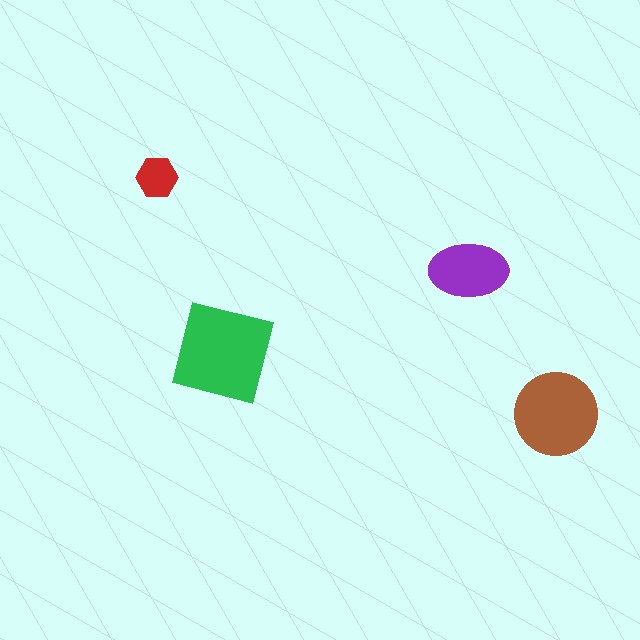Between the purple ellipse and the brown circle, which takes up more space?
The brown circle.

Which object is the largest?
The green square.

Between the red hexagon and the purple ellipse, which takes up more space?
The purple ellipse.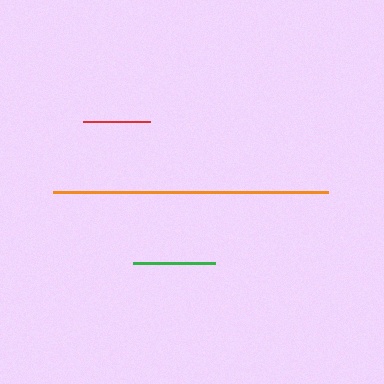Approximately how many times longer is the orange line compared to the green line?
The orange line is approximately 3.4 times the length of the green line.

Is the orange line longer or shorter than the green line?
The orange line is longer than the green line.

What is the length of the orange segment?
The orange segment is approximately 276 pixels long.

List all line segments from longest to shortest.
From longest to shortest: orange, green, red.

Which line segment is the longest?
The orange line is the longest at approximately 276 pixels.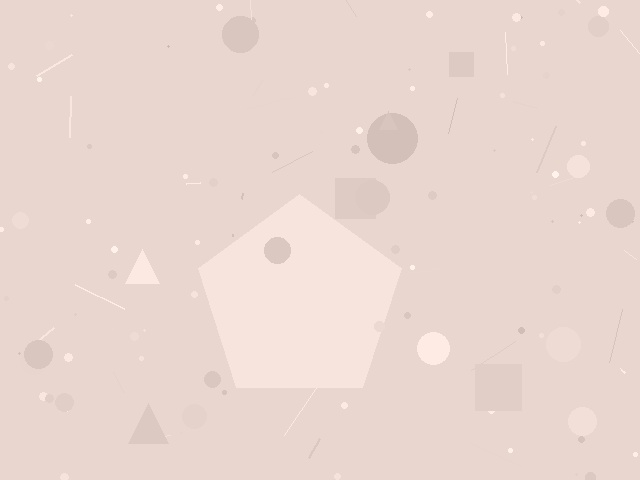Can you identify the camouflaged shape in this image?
The camouflaged shape is a pentagon.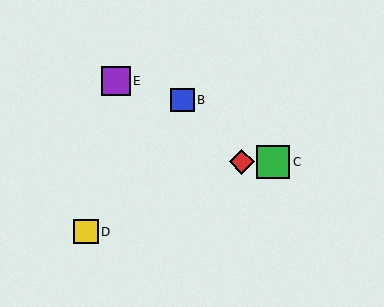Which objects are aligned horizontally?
Objects A, C are aligned horizontally.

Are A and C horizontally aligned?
Yes, both are at y≈162.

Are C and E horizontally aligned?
No, C is at y≈162 and E is at y≈81.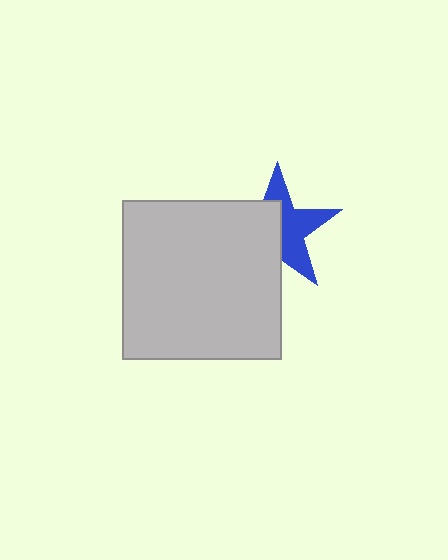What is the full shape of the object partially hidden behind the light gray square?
The partially hidden object is a blue star.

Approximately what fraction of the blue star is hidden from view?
Roughly 50% of the blue star is hidden behind the light gray square.